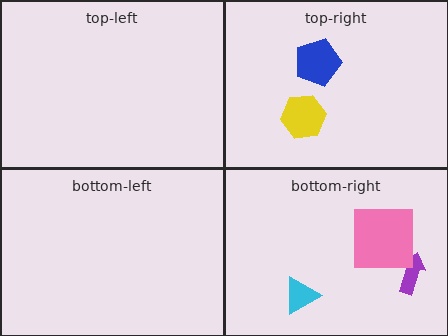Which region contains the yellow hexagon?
The top-right region.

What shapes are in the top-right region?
The yellow hexagon, the blue pentagon.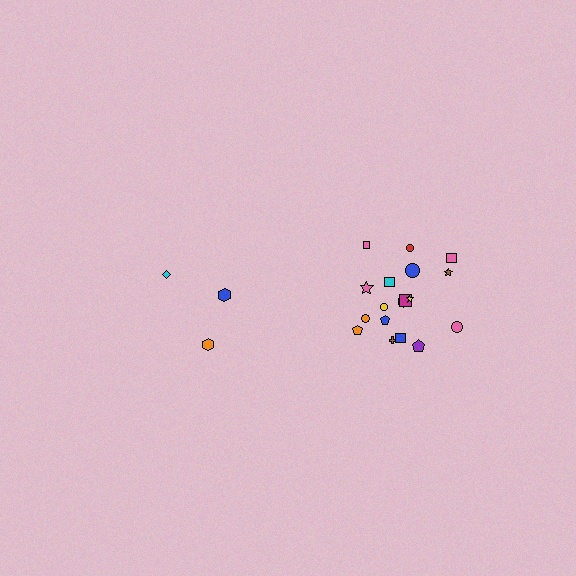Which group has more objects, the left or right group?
The right group.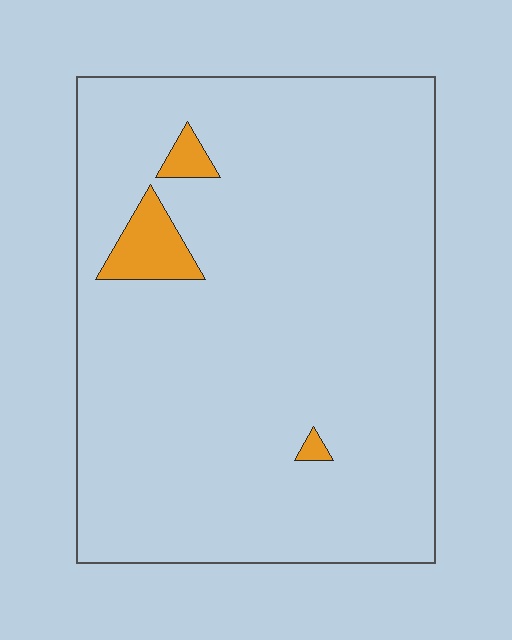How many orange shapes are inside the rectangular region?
3.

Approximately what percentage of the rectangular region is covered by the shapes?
Approximately 5%.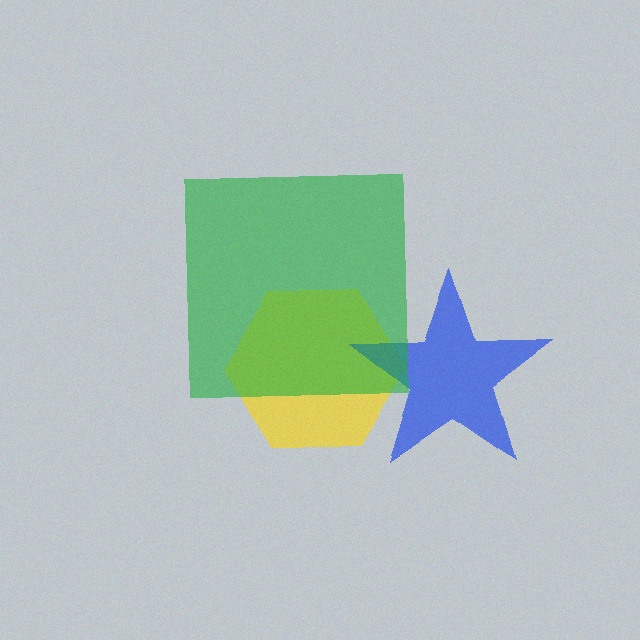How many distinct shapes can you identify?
There are 3 distinct shapes: a yellow hexagon, a blue star, a green square.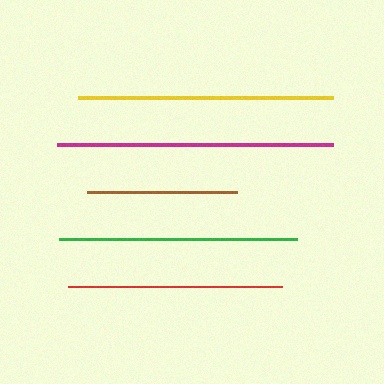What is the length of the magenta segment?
The magenta segment is approximately 276 pixels long.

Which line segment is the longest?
The magenta line is the longest at approximately 276 pixels.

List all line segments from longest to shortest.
From longest to shortest: magenta, yellow, green, red, brown.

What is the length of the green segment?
The green segment is approximately 238 pixels long.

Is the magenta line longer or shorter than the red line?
The magenta line is longer than the red line.